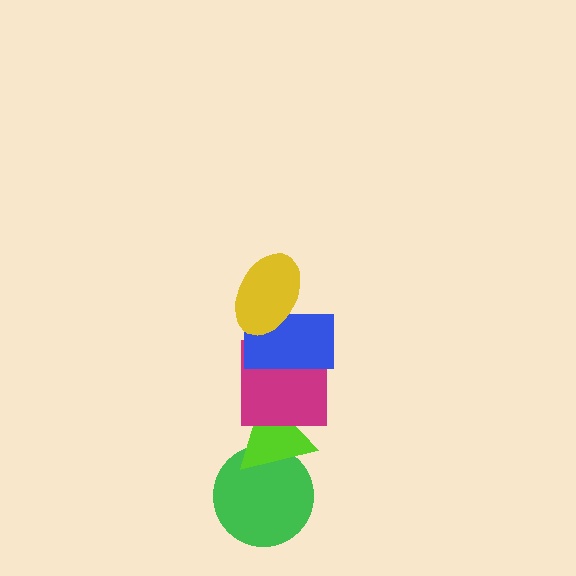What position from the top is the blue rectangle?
The blue rectangle is 2nd from the top.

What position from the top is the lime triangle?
The lime triangle is 4th from the top.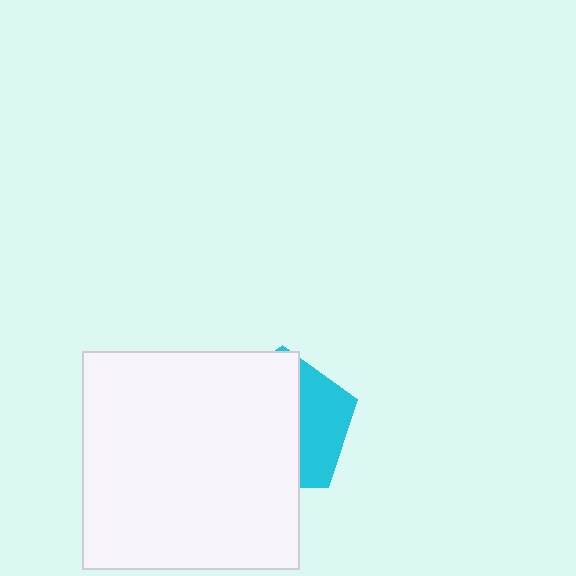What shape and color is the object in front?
The object in front is a white square.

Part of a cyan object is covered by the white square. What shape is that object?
It is a pentagon.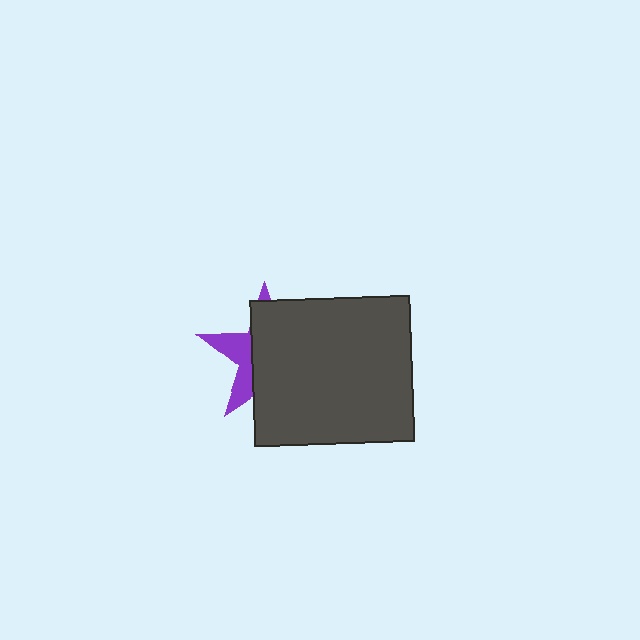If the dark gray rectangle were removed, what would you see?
You would see the complete purple star.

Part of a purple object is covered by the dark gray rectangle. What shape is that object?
It is a star.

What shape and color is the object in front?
The object in front is a dark gray rectangle.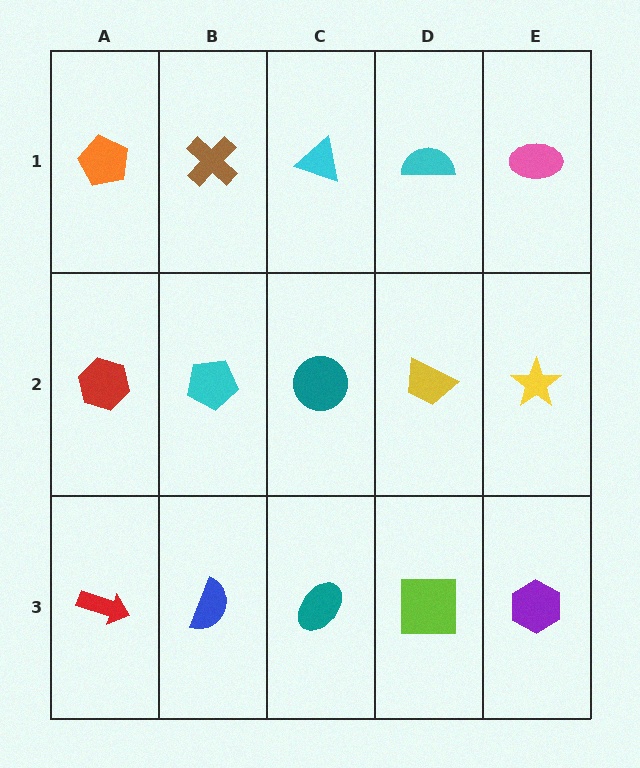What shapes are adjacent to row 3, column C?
A teal circle (row 2, column C), a blue semicircle (row 3, column B), a lime square (row 3, column D).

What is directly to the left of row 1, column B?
An orange pentagon.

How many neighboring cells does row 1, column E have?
2.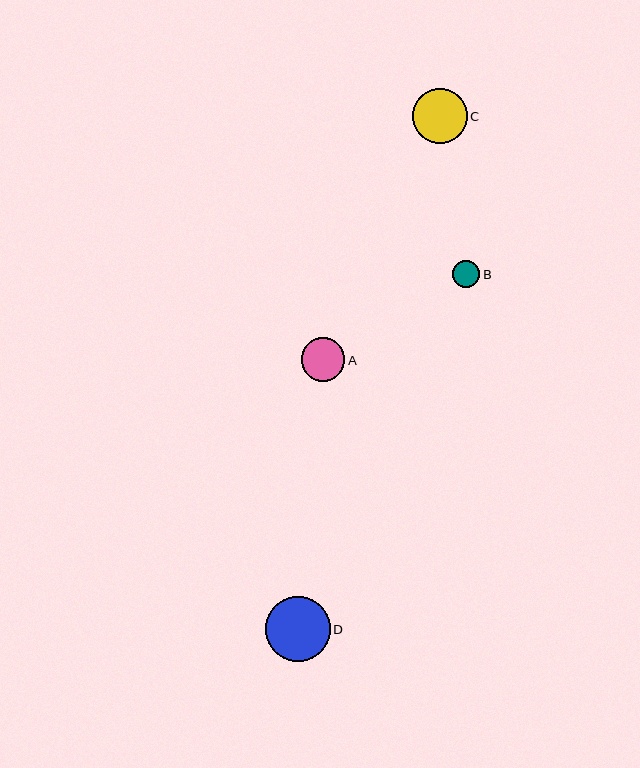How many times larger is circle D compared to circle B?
Circle D is approximately 2.3 times the size of circle B.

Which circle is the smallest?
Circle B is the smallest with a size of approximately 28 pixels.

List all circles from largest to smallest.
From largest to smallest: D, C, A, B.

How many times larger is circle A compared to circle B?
Circle A is approximately 1.6 times the size of circle B.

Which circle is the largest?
Circle D is the largest with a size of approximately 65 pixels.